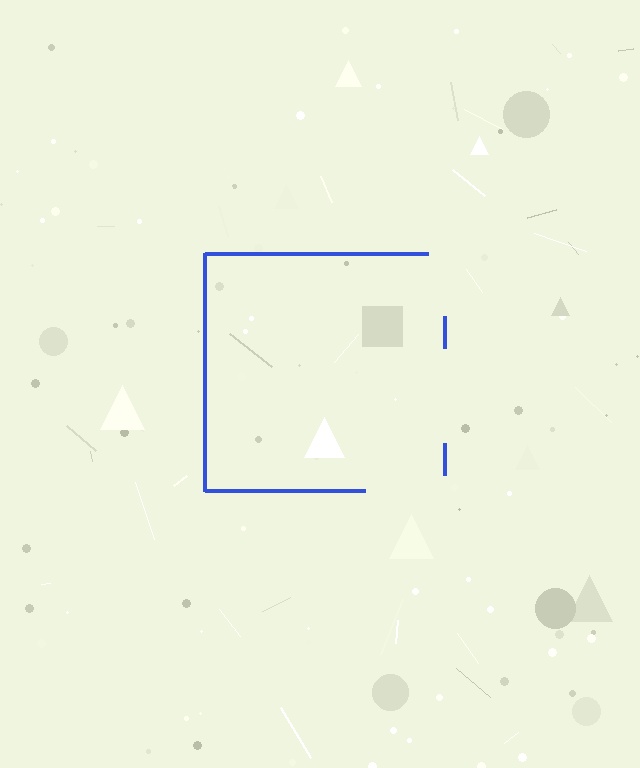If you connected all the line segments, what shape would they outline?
They would outline a square.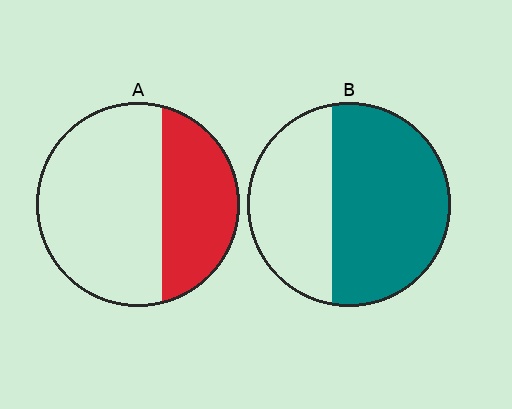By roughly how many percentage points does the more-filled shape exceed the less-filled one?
By roughly 25 percentage points (B over A).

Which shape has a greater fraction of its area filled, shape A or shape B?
Shape B.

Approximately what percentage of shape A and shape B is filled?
A is approximately 35% and B is approximately 60%.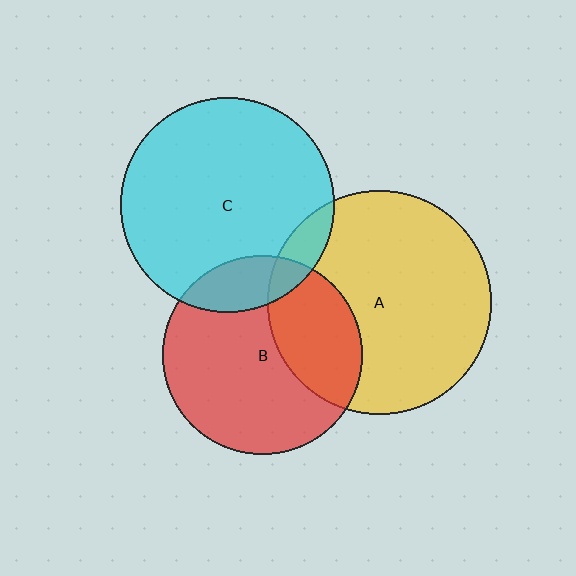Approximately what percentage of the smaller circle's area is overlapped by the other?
Approximately 15%.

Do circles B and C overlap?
Yes.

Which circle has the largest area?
Circle A (yellow).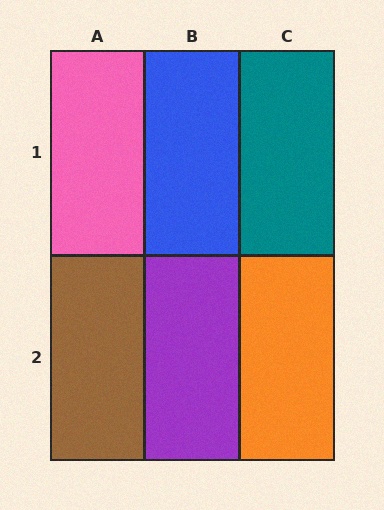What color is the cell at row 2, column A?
Brown.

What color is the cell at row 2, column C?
Orange.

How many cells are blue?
1 cell is blue.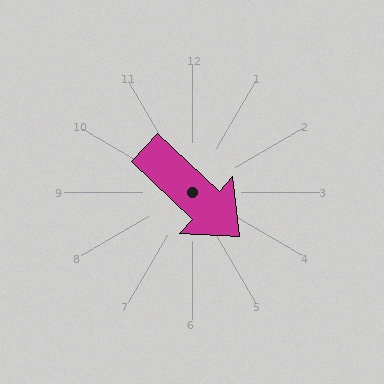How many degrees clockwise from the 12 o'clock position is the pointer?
Approximately 133 degrees.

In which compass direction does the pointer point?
Southeast.